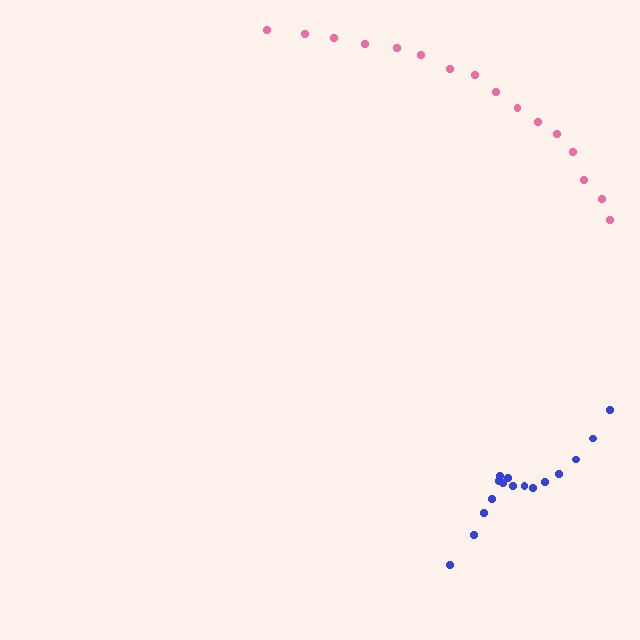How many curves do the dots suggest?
There are 2 distinct paths.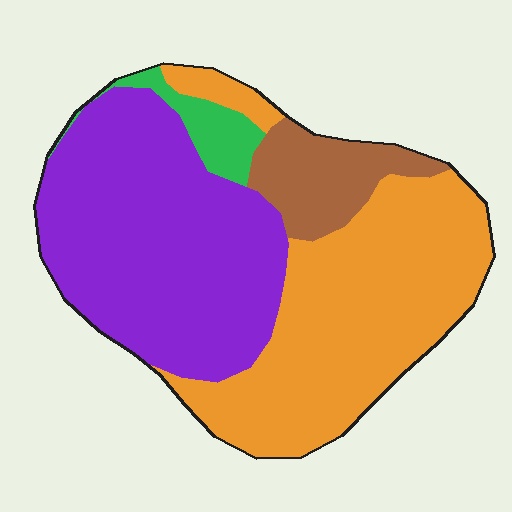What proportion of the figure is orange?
Orange covers about 40% of the figure.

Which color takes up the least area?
Green, at roughly 5%.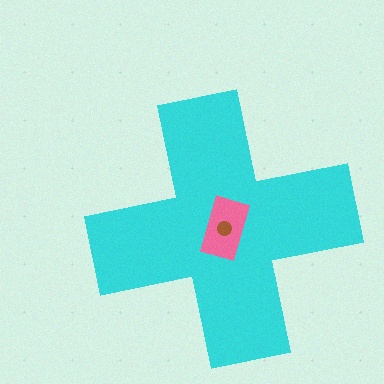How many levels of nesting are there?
3.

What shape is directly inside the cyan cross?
The pink rectangle.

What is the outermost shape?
The cyan cross.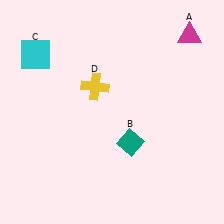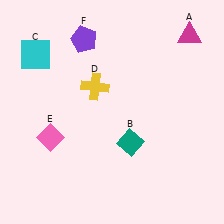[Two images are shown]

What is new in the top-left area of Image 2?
A purple pentagon (F) was added in the top-left area of Image 2.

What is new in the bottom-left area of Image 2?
A pink diamond (E) was added in the bottom-left area of Image 2.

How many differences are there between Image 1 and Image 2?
There are 2 differences between the two images.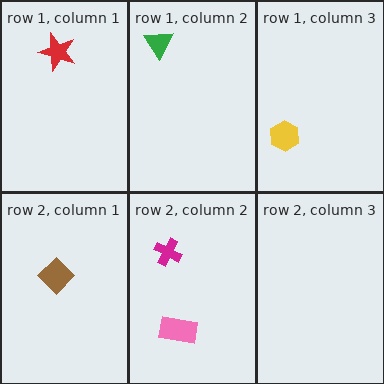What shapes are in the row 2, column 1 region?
The brown diamond.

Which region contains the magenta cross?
The row 2, column 2 region.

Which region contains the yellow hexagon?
The row 1, column 3 region.